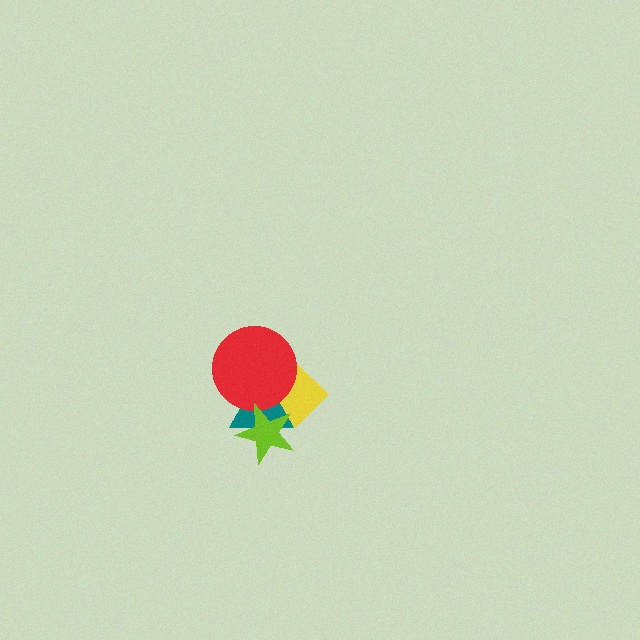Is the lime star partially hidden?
No, no other shape covers it.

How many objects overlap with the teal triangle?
3 objects overlap with the teal triangle.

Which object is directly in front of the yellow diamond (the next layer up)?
The teal triangle is directly in front of the yellow diamond.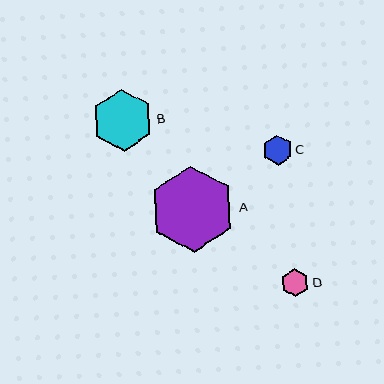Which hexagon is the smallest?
Hexagon D is the smallest with a size of approximately 28 pixels.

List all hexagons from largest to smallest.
From largest to smallest: A, B, C, D.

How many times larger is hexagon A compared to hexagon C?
Hexagon A is approximately 2.9 times the size of hexagon C.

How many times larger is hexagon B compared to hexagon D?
Hexagon B is approximately 2.2 times the size of hexagon D.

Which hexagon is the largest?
Hexagon A is the largest with a size of approximately 86 pixels.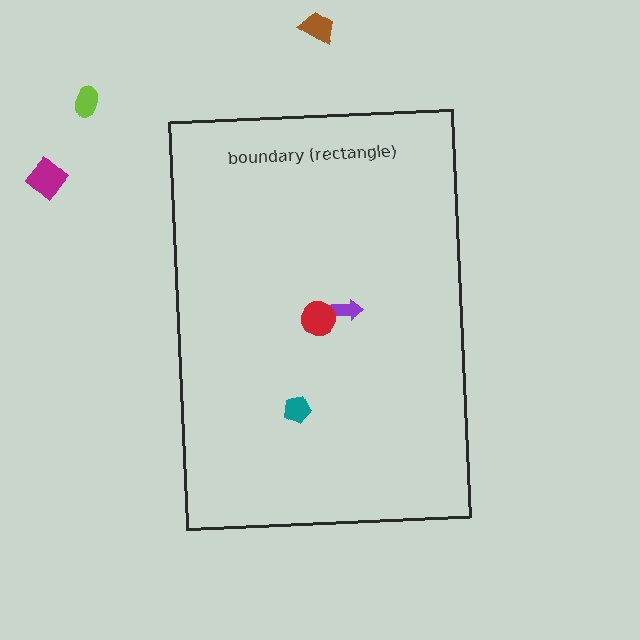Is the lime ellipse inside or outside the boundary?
Outside.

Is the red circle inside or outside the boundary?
Inside.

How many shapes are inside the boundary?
3 inside, 3 outside.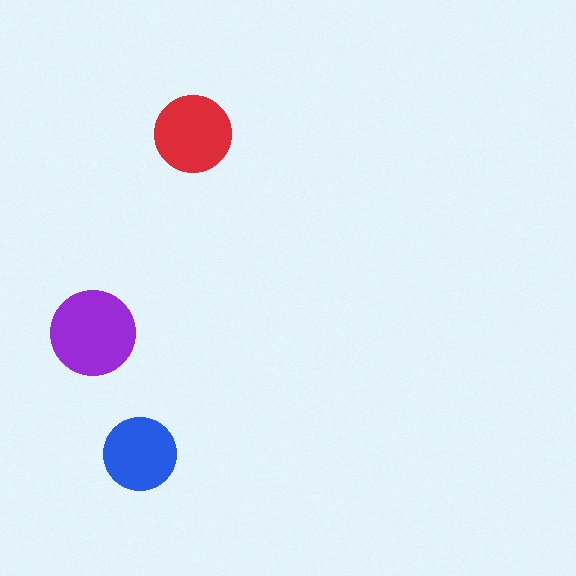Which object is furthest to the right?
The red circle is rightmost.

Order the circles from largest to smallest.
the purple one, the red one, the blue one.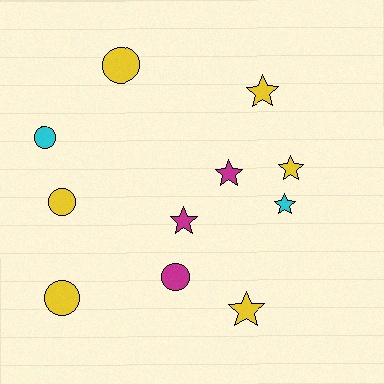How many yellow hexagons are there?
There are no yellow hexagons.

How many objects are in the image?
There are 11 objects.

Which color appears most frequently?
Yellow, with 6 objects.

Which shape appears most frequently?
Star, with 6 objects.